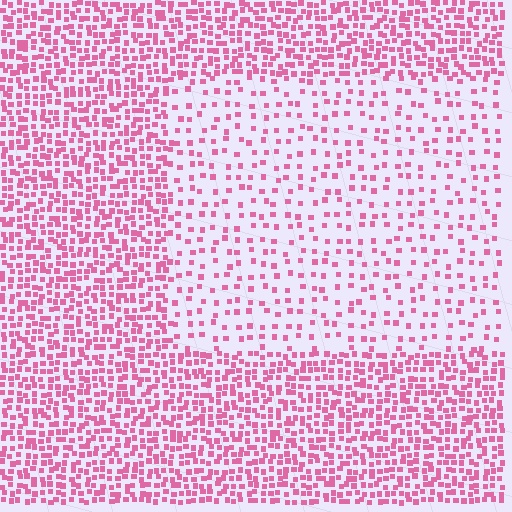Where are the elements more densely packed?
The elements are more densely packed outside the rectangle boundary.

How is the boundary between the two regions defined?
The boundary is defined by a change in element density (approximately 2.6x ratio). All elements are the same color, size, and shape.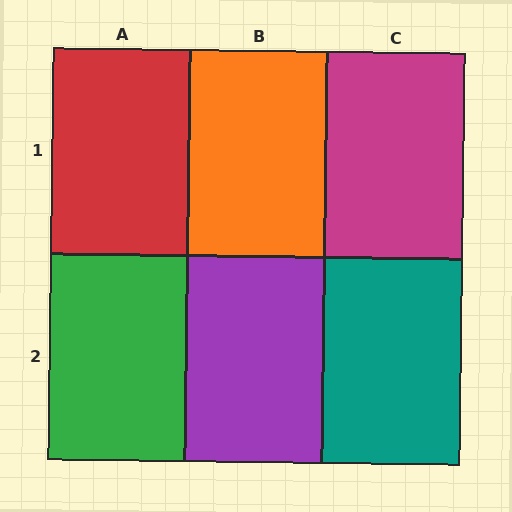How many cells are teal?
1 cell is teal.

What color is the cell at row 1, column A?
Red.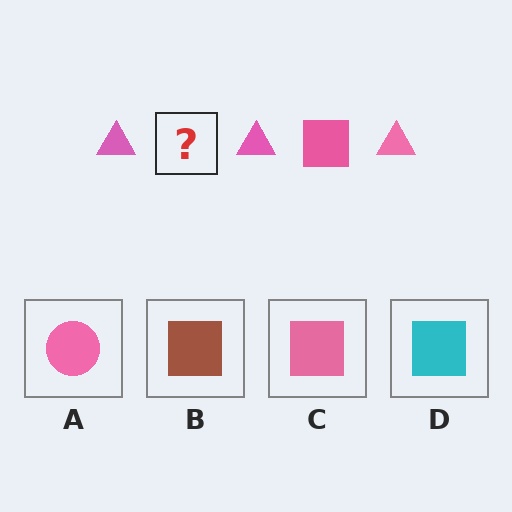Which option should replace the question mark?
Option C.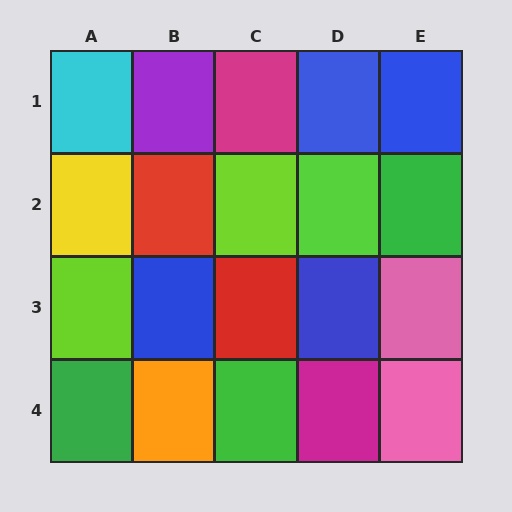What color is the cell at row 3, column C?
Red.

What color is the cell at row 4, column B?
Orange.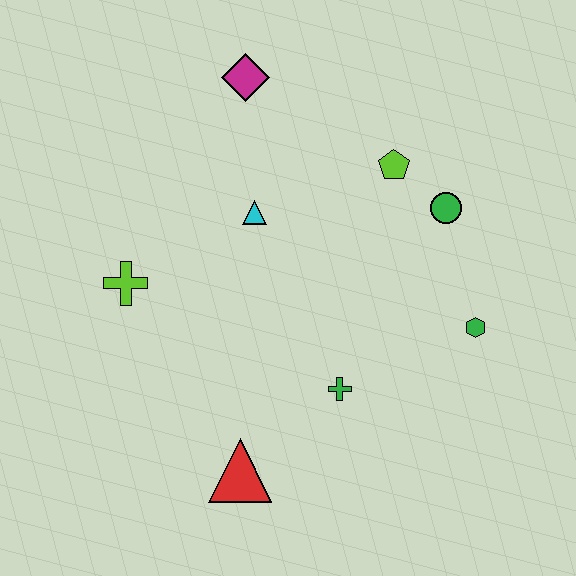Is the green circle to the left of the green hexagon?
Yes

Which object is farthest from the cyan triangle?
The red triangle is farthest from the cyan triangle.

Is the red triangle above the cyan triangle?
No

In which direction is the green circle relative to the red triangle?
The green circle is above the red triangle.